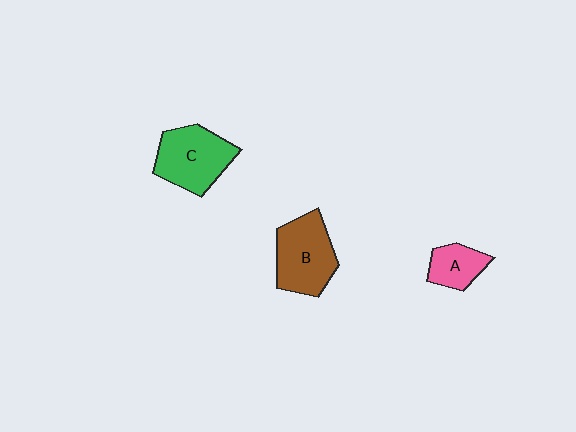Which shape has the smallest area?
Shape A (pink).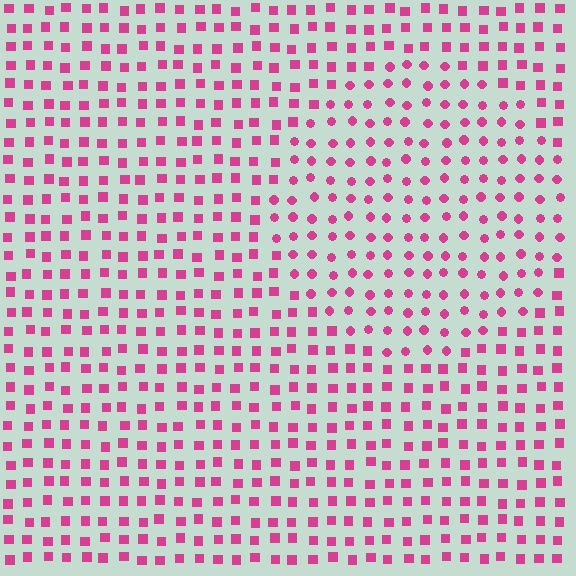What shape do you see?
I see a circle.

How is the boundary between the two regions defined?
The boundary is defined by a change in element shape: circles inside vs. squares outside. All elements share the same color and spacing.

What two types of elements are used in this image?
The image uses circles inside the circle region and squares outside it.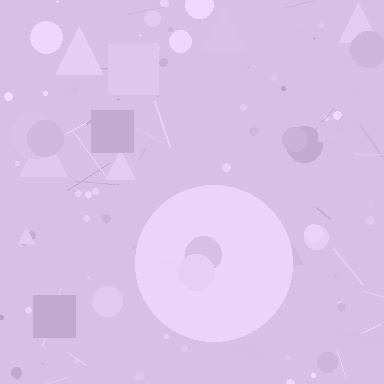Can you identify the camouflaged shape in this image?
The camouflaged shape is a circle.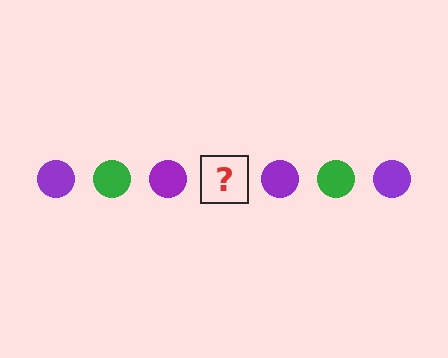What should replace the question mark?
The question mark should be replaced with a green circle.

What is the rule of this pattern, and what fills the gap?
The rule is that the pattern cycles through purple, green circles. The gap should be filled with a green circle.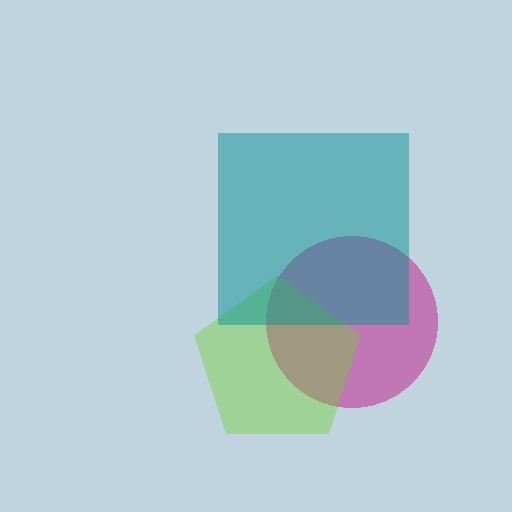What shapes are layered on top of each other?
The layered shapes are: a magenta circle, a lime pentagon, a teal square.